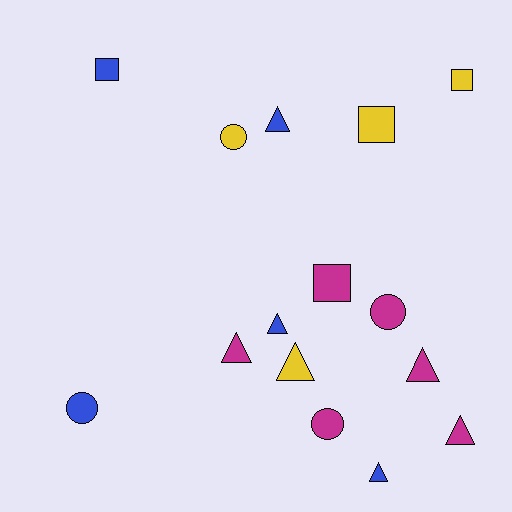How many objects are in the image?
There are 15 objects.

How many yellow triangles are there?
There is 1 yellow triangle.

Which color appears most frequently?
Magenta, with 6 objects.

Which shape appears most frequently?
Triangle, with 7 objects.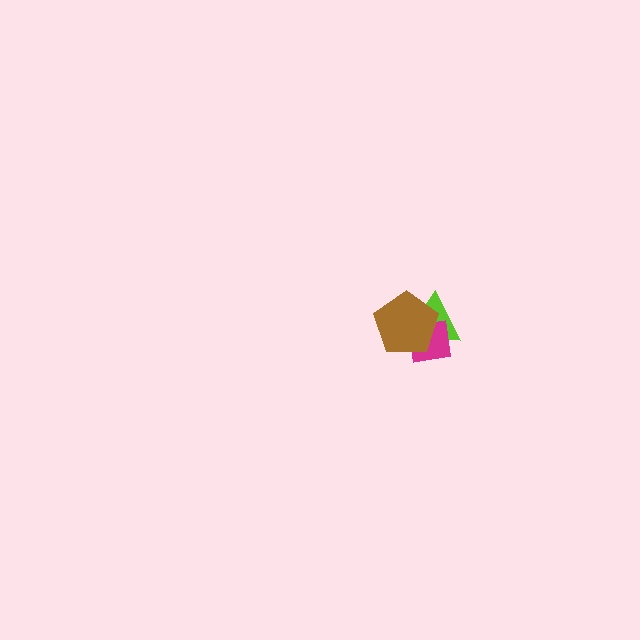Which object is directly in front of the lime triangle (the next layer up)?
The magenta square is directly in front of the lime triangle.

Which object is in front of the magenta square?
The brown pentagon is in front of the magenta square.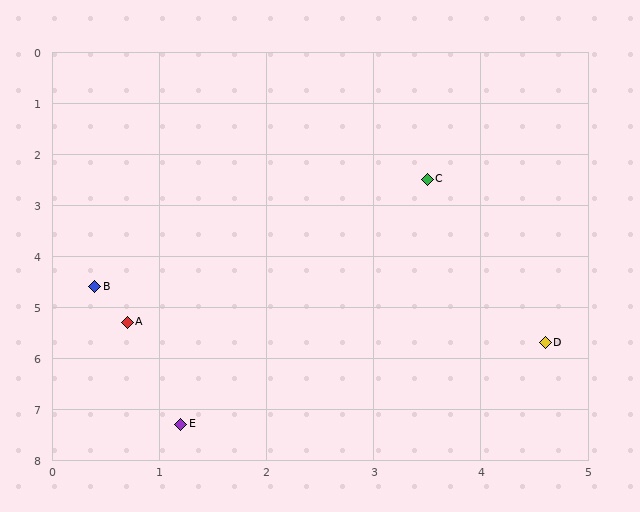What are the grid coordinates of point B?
Point B is at approximately (0.4, 4.6).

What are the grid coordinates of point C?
Point C is at approximately (3.5, 2.5).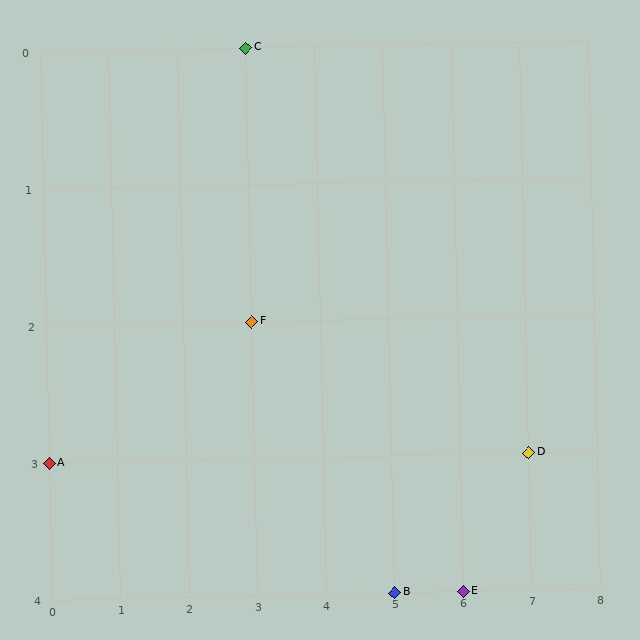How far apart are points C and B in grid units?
Points C and B are 2 columns and 4 rows apart (about 4.5 grid units diagonally).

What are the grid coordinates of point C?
Point C is at grid coordinates (3, 0).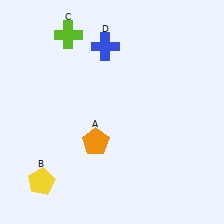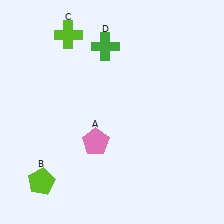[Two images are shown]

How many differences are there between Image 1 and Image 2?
There are 3 differences between the two images.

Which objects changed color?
A changed from orange to pink. B changed from yellow to lime. D changed from blue to green.